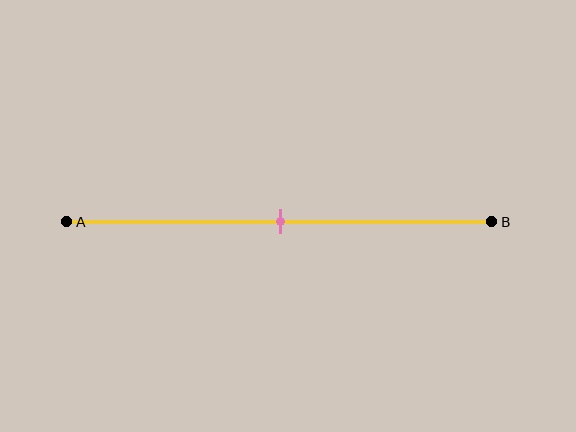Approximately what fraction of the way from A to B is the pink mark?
The pink mark is approximately 50% of the way from A to B.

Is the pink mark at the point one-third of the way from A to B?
No, the mark is at about 50% from A, not at the 33% one-third point.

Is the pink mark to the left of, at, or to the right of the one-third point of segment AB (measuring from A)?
The pink mark is to the right of the one-third point of segment AB.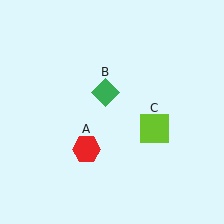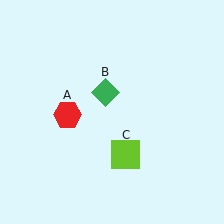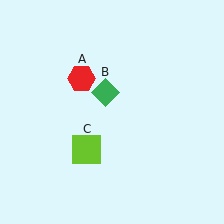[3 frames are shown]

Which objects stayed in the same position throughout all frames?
Green diamond (object B) remained stationary.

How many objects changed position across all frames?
2 objects changed position: red hexagon (object A), lime square (object C).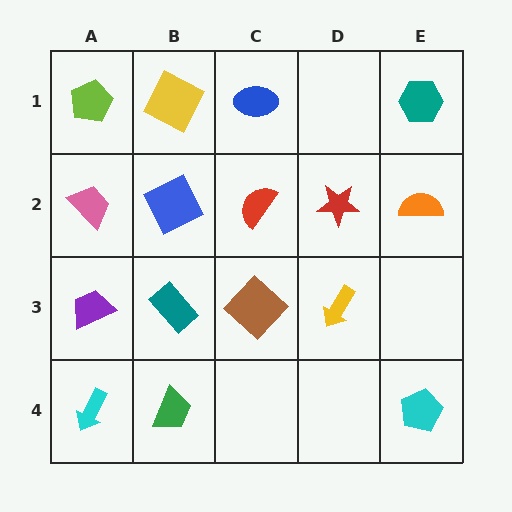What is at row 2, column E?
An orange semicircle.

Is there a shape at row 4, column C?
No, that cell is empty.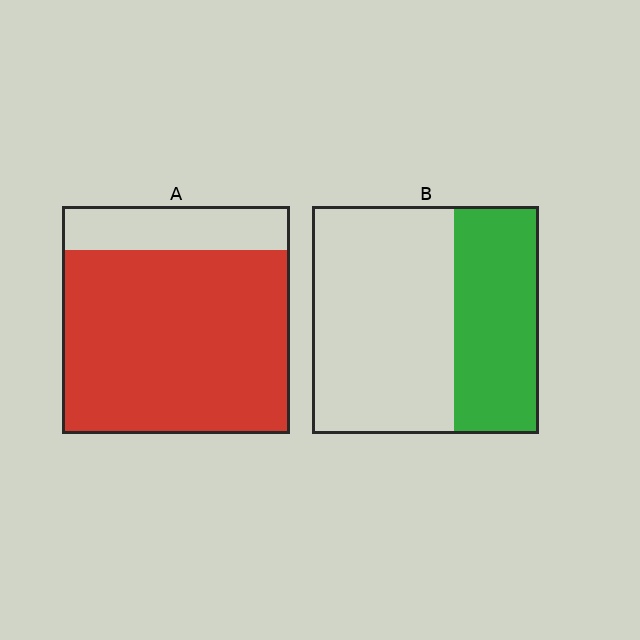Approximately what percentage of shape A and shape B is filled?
A is approximately 80% and B is approximately 35%.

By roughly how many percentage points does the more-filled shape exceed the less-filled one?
By roughly 45 percentage points (A over B).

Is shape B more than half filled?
No.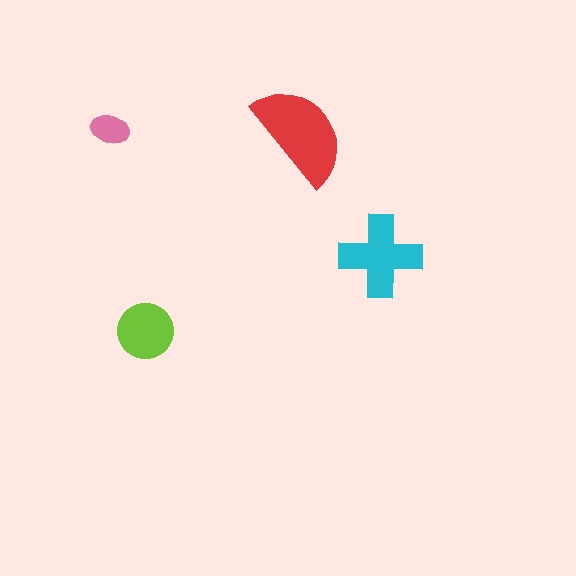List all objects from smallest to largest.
The pink ellipse, the lime circle, the cyan cross, the red semicircle.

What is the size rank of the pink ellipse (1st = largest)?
4th.